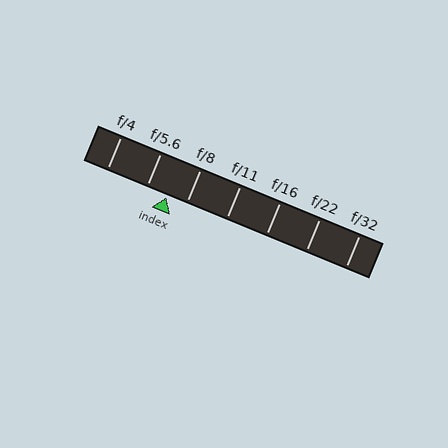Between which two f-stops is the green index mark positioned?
The index mark is between f/5.6 and f/8.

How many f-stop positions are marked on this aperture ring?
There are 7 f-stop positions marked.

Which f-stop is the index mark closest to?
The index mark is closest to f/8.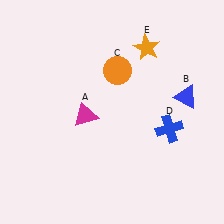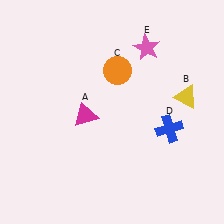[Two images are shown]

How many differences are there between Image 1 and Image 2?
There are 2 differences between the two images.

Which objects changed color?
B changed from blue to yellow. E changed from orange to pink.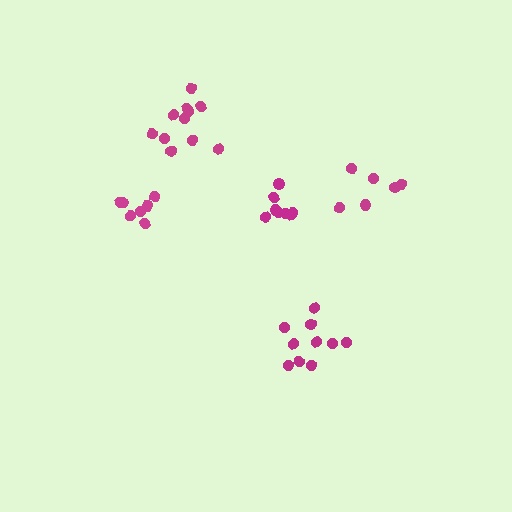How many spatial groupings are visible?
There are 5 spatial groupings.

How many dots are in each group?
Group 1: 6 dots, Group 2: 8 dots, Group 3: 7 dots, Group 4: 10 dots, Group 5: 11 dots (42 total).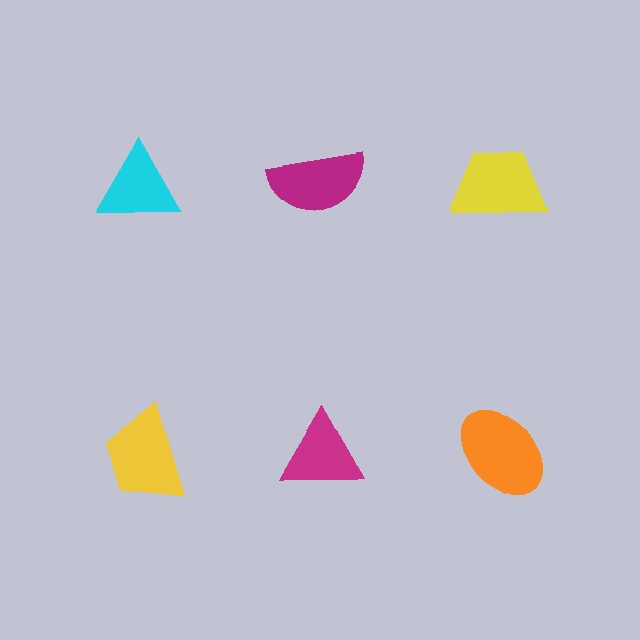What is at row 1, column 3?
A yellow trapezoid.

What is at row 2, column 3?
An orange ellipse.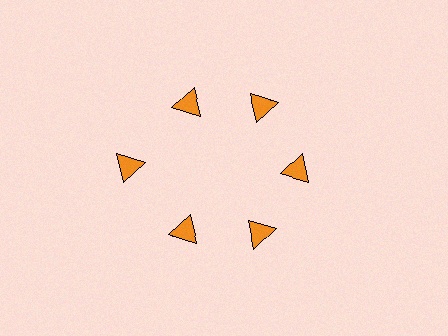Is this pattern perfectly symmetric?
No. The 6 orange triangles are arranged in a ring, but one element near the 9 o'clock position is pushed outward from the center, breaking the 6-fold rotational symmetry.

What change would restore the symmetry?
The symmetry would be restored by moving it inward, back onto the ring so that all 6 triangles sit at equal angles and equal distance from the center.